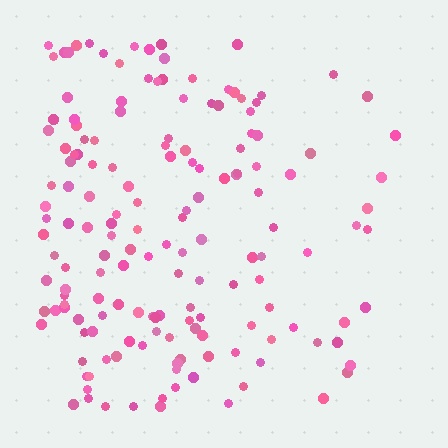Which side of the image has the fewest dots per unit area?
The right.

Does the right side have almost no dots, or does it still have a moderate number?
Still a moderate number, just noticeably fewer than the left.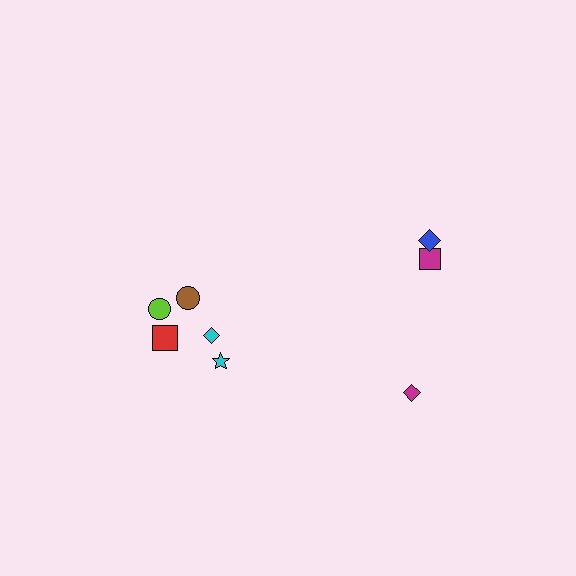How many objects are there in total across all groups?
There are 8 objects.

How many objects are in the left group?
There are 5 objects.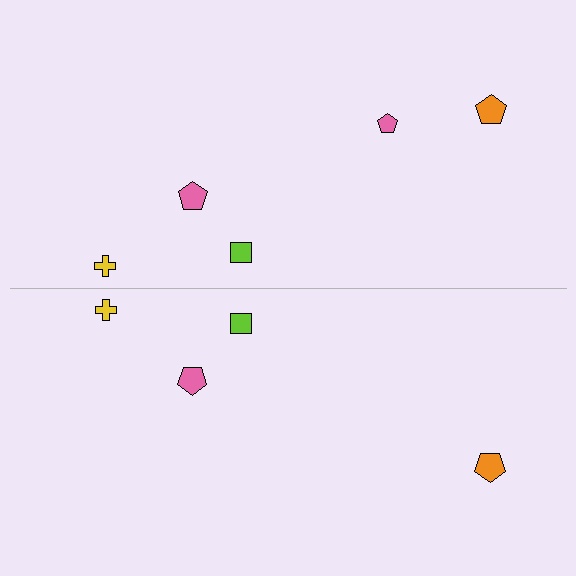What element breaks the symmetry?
A pink pentagon is missing from the bottom side.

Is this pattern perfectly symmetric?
No, the pattern is not perfectly symmetric. A pink pentagon is missing from the bottom side.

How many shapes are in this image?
There are 9 shapes in this image.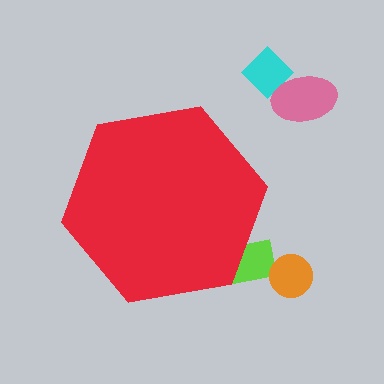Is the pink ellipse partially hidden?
No, the pink ellipse is fully visible.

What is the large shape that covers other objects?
A red hexagon.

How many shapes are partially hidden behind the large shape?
1 shape is partially hidden.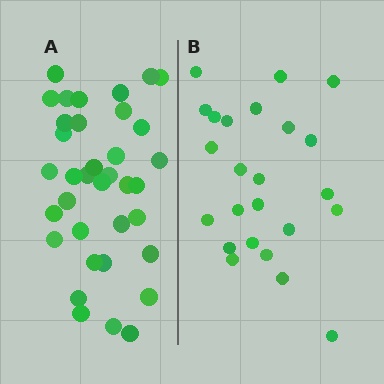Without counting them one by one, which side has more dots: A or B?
Region A (the left region) has more dots.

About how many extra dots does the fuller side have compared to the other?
Region A has roughly 12 or so more dots than region B.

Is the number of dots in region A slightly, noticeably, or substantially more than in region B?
Region A has substantially more. The ratio is roughly 1.5 to 1.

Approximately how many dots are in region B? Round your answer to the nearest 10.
About 20 dots. (The exact count is 24, which rounds to 20.)